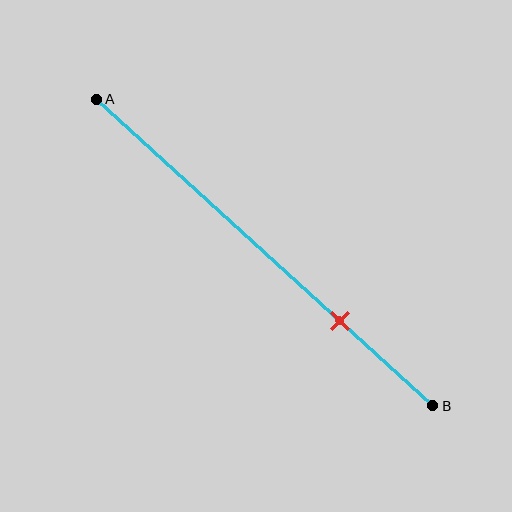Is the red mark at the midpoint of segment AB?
No, the mark is at about 70% from A, not at the 50% midpoint.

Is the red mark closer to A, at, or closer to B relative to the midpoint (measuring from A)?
The red mark is closer to point B than the midpoint of segment AB.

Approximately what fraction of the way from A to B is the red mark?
The red mark is approximately 70% of the way from A to B.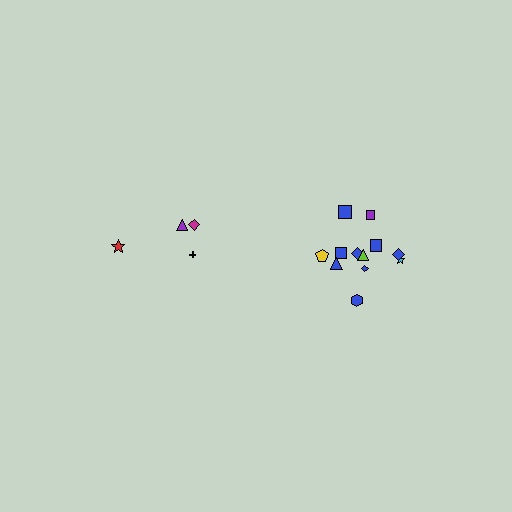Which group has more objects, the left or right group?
The right group.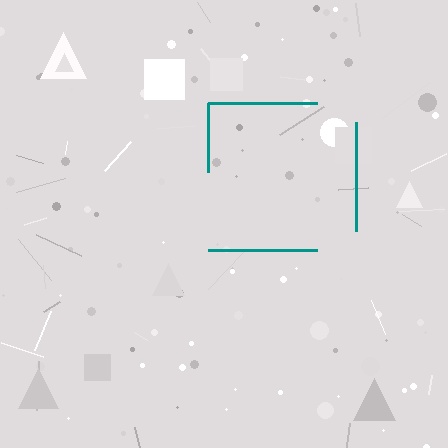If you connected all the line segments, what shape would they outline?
They would outline a square.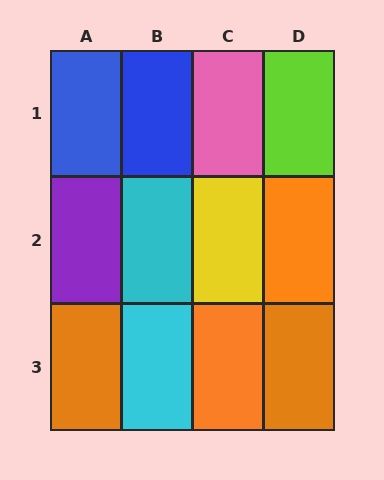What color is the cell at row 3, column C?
Orange.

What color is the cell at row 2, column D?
Orange.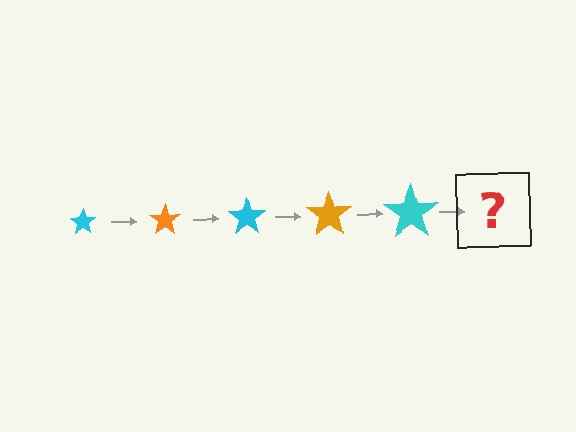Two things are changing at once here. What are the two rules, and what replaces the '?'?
The two rules are that the star grows larger each step and the color cycles through cyan and orange. The '?' should be an orange star, larger than the previous one.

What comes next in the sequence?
The next element should be an orange star, larger than the previous one.